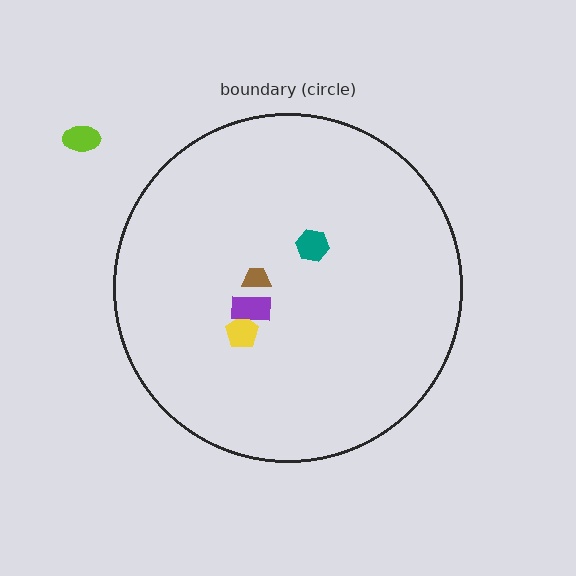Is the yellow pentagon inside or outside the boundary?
Inside.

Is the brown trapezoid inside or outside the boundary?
Inside.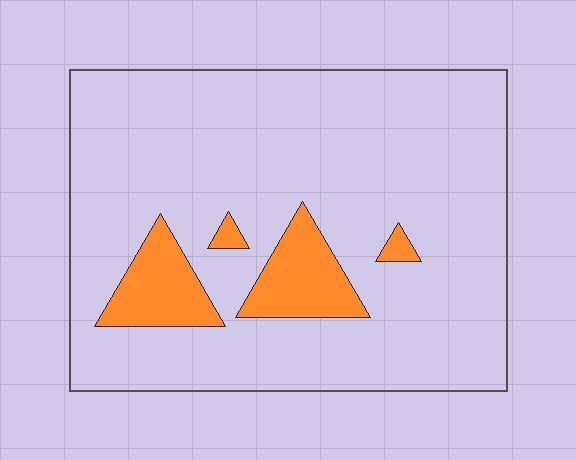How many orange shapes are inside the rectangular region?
4.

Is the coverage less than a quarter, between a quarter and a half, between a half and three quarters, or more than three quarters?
Less than a quarter.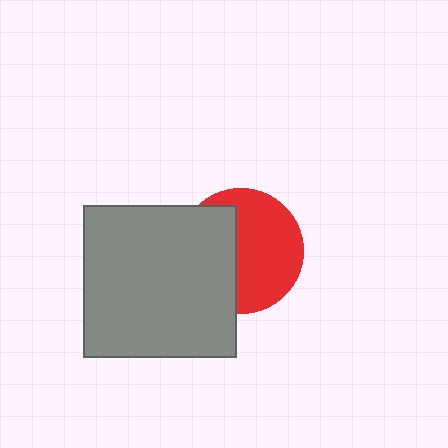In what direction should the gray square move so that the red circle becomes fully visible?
The gray square should move left. That is the shortest direction to clear the overlap and leave the red circle fully visible.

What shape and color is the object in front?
The object in front is a gray square.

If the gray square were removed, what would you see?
You would see the complete red circle.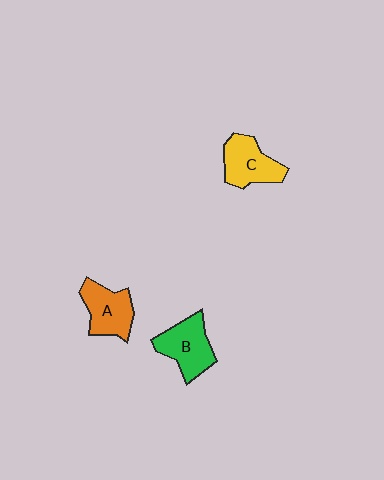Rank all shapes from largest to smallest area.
From largest to smallest: B (green), C (yellow), A (orange).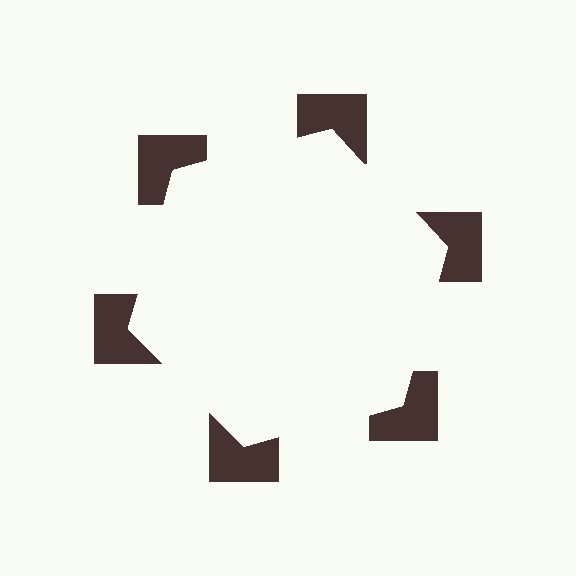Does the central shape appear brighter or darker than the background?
It typically appears slightly brighter than the background, even though no actual brightness change is drawn.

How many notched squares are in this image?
There are 6 — one at each vertex of the illusory hexagon.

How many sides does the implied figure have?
6 sides.